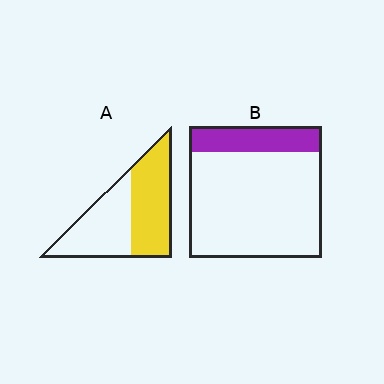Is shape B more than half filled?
No.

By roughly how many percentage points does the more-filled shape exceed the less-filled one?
By roughly 30 percentage points (A over B).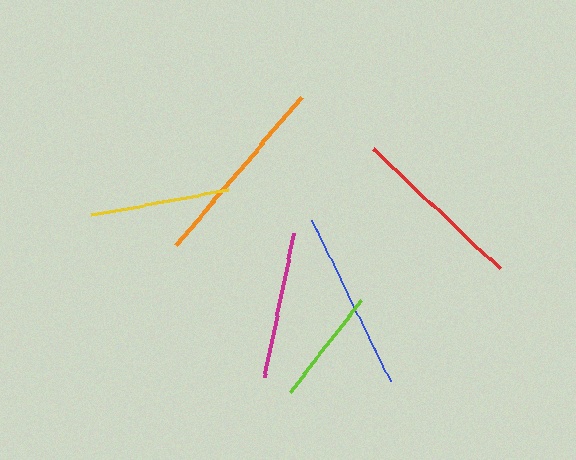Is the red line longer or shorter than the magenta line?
The red line is longer than the magenta line.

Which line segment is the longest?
The orange line is the longest at approximately 194 pixels.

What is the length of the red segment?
The red segment is approximately 175 pixels long.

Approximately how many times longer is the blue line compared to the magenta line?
The blue line is approximately 1.2 times the length of the magenta line.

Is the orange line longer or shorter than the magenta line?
The orange line is longer than the magenta line.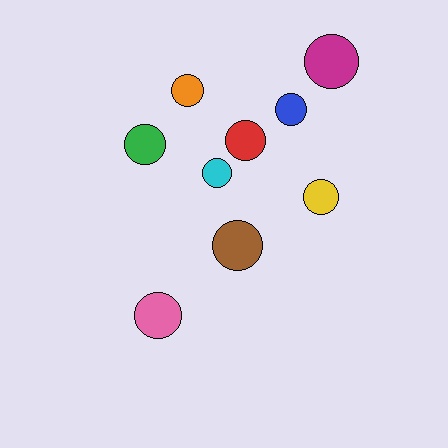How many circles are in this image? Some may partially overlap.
There are 9 circles.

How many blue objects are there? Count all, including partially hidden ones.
There is 1 blue object.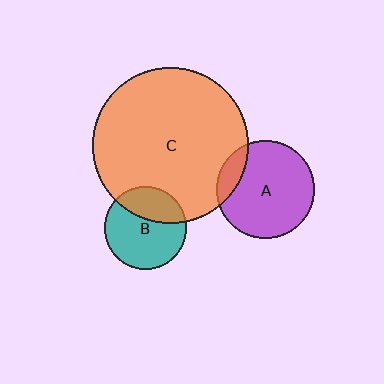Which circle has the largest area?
Circle C (orange).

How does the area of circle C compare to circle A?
Approximately 2.5 times.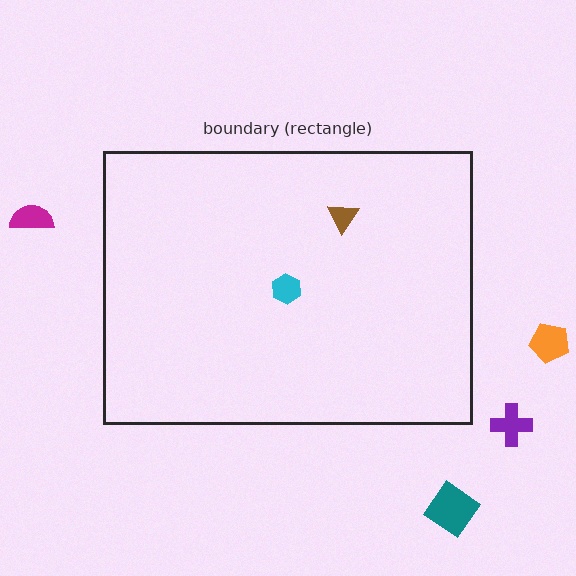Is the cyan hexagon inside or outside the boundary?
Inside.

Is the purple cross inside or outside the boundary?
Outside.